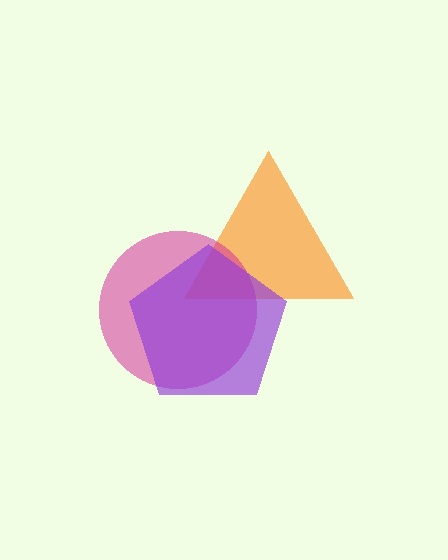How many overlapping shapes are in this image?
There are 3 overlapping shapes in the image.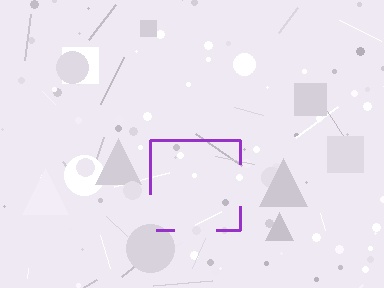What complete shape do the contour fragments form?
The contour fragments form a square.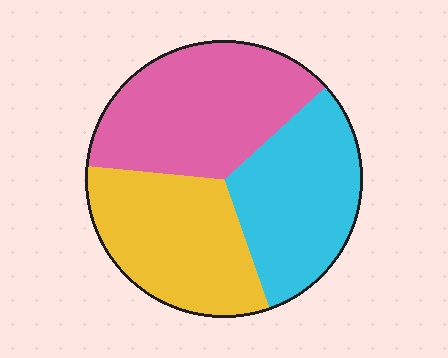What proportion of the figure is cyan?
Cyan covers roughly 30% of the figure.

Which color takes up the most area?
Pink, at roughly 35%.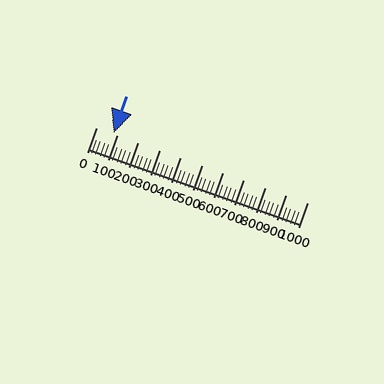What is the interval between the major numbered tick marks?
The major tick marks are spaced 100 units apart.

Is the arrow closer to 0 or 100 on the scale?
The arrow is closer to 100.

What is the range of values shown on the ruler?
The ruler shows values from 0 to 1000.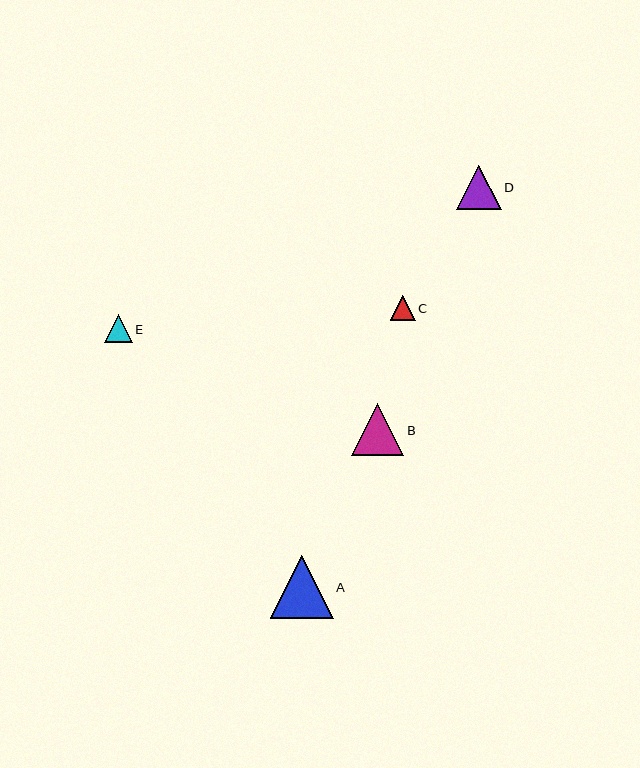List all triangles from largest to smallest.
From largest to smallest: A, B, D, E, C.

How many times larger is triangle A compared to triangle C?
Triangle A is approximately 2.5 times the size of triangle C.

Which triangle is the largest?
Triangle A is the largest with a size of approximately 62 pixels.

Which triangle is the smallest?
Triangle C is the smallest with a size of approximately 25 pixels.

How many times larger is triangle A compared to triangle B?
Triangle A is approximately 1.2 times the size of triangle B.